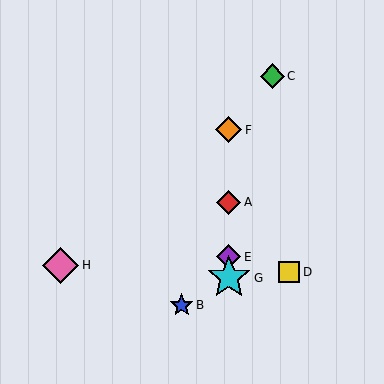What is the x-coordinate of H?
Object H is at x≈61.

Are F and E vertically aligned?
Yes, both are at x≈229.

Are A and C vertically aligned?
No, A is at x≈229 and C is at x≈272.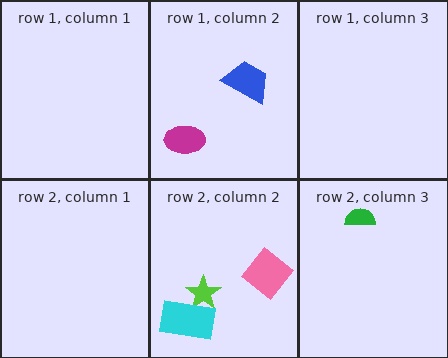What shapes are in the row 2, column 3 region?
The green semicircle.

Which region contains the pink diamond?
The row 2, column 2 region.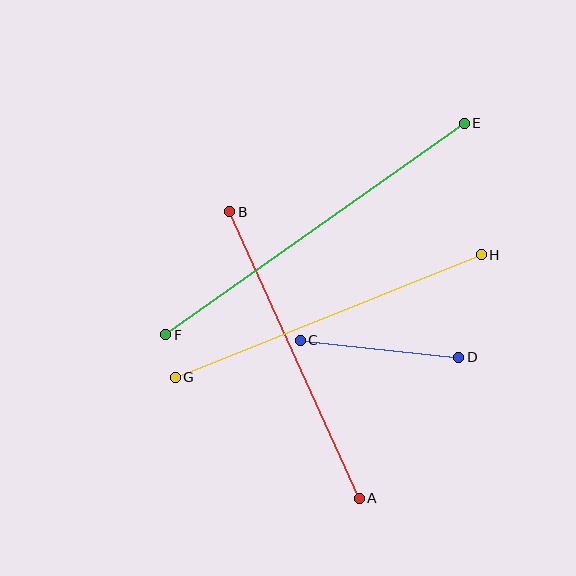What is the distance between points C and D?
The distance is approximately 160 pixels.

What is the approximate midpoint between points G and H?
The midpoint is at approximately (328, 316) pixels.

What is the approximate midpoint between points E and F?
The midpoint is at approximately (315, 229) pixels.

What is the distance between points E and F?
The distance is approximately 366 pixels.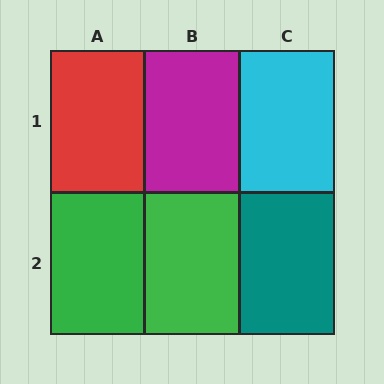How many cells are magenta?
1 cell is magenta.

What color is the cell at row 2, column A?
Green.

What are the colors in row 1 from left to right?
Red, magenta, cyan.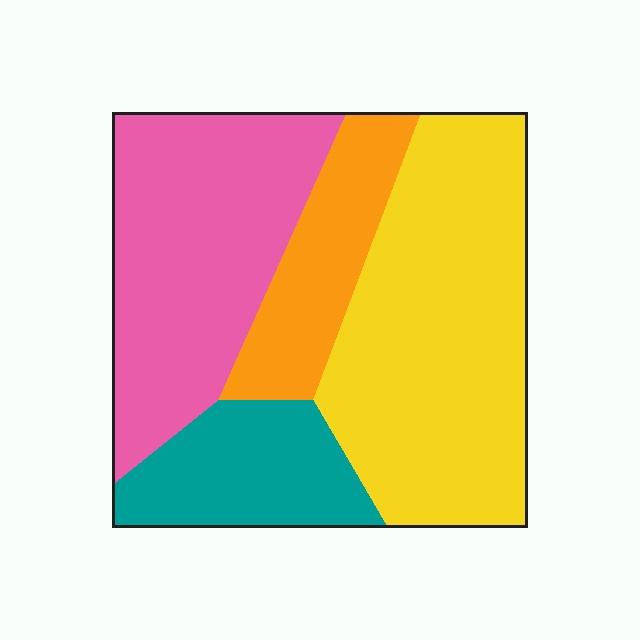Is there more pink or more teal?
Pink.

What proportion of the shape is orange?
Orange takes up less than a sixth of the shape.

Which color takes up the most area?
Yellow, at roughly 40%.